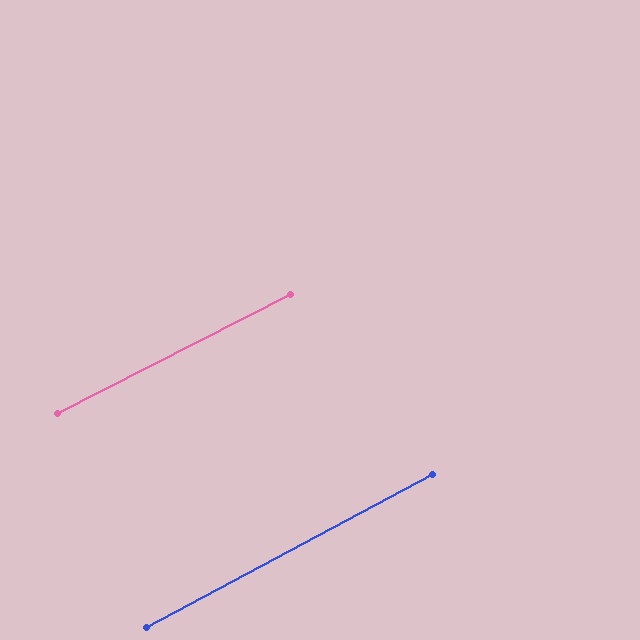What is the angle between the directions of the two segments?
Approximately 1 degree.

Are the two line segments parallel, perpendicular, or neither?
Parallel — their directions differ by only 0.9°.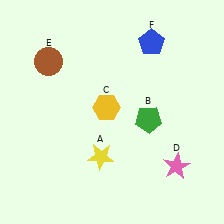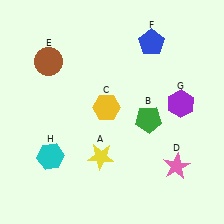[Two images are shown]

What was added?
A purple hexagon (G), a cyan hexagon (H) were added in Image 2.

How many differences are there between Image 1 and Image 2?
There are 2 differences between the two images.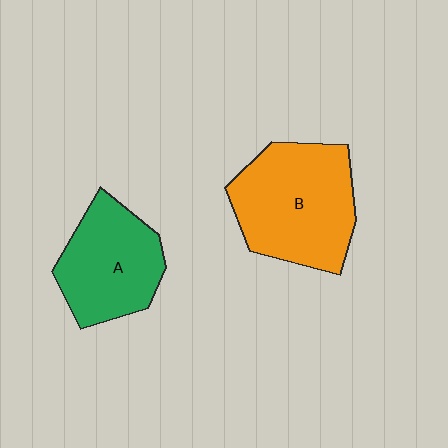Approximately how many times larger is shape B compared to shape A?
Approximately 1.3 times.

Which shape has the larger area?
Shape B (orange).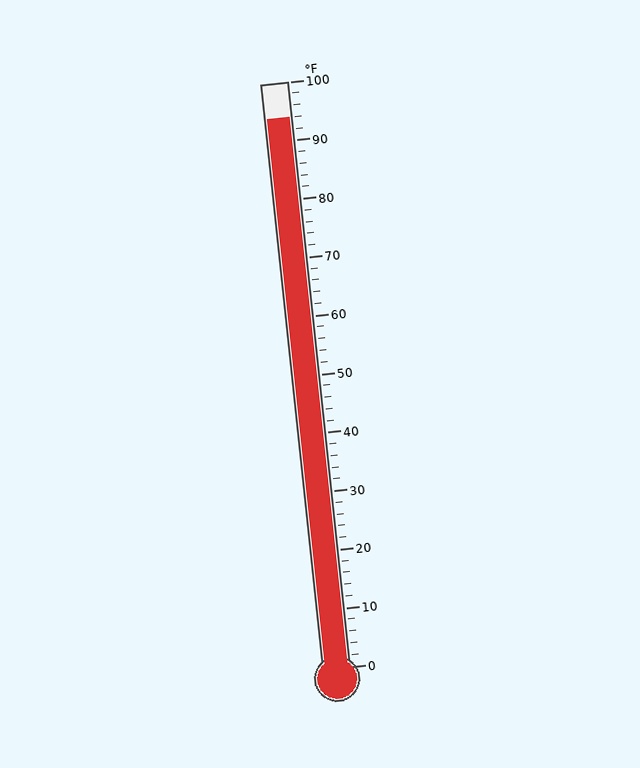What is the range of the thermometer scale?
The thermometer scale ranges from 0°F to 100°F.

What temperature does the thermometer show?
The thermometer shows approximately 94°F.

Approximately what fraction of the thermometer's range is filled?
The thermometer is filled to approximately 95% of its range.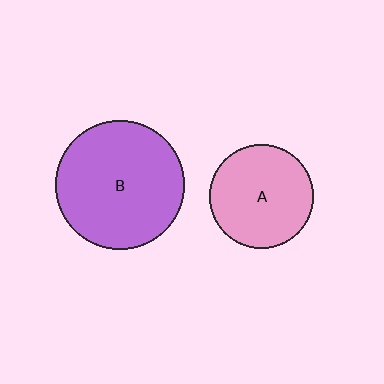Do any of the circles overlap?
No, none of the circles overlap.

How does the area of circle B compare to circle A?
Approximately 1.5 times.